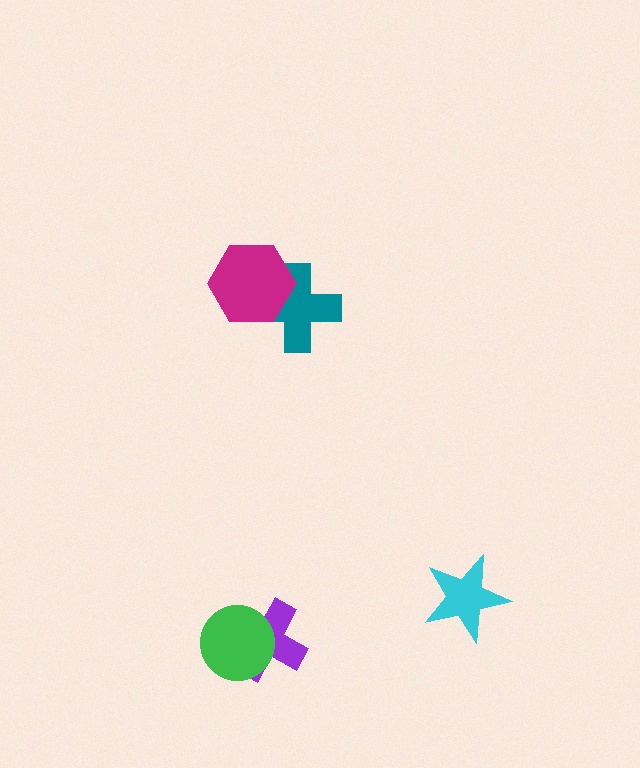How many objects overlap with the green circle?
1 object overlaps with the green circle.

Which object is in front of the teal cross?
The magenta hexagon is in front of the teal cross.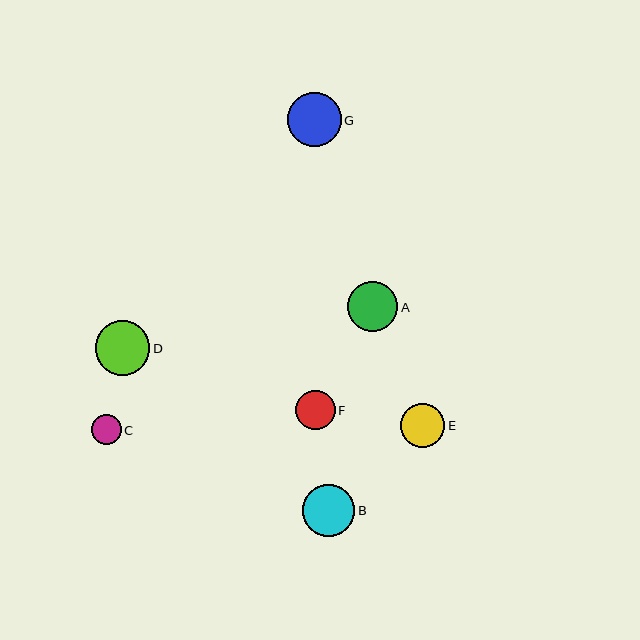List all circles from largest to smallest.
From largest to smallest: D, G, B, A, E, F, C.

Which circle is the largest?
Circle D is the largest with a size of approximately 54 pixels.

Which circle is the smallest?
Circle C is the smallest with a size of approximately 30 pixels.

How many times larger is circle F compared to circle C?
Circle F is approximately 1.3 times the size of circle C.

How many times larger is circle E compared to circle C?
Circle E is approximately 1.5 times the size of circle C.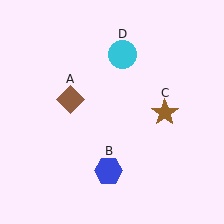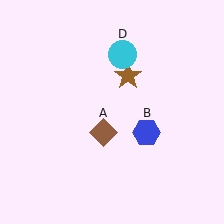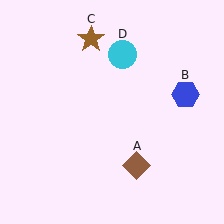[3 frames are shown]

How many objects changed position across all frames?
3 objects changed position: brown diamond (object A), blue hexagon (object B), brown star (object C).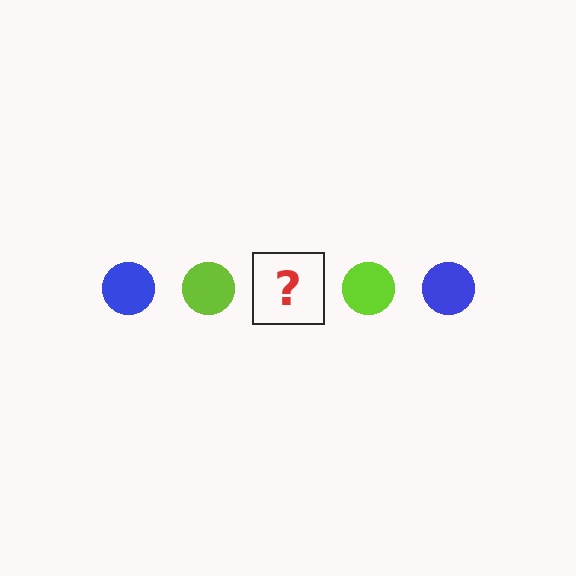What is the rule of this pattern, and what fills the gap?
The rule is that the pattern cycles through blue, lime circles. The gap should be filled with a blue circle.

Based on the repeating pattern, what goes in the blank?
The blank should be a blue circle.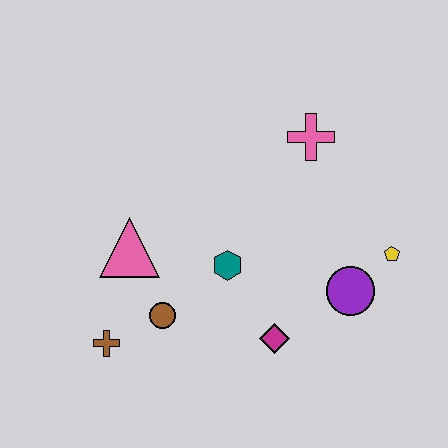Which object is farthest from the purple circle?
The brown cross is farthest from the purple circle.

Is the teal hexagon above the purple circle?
Yes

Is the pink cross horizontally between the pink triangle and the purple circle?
Yes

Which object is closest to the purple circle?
The yellow pentagon is closest to the purple circle.